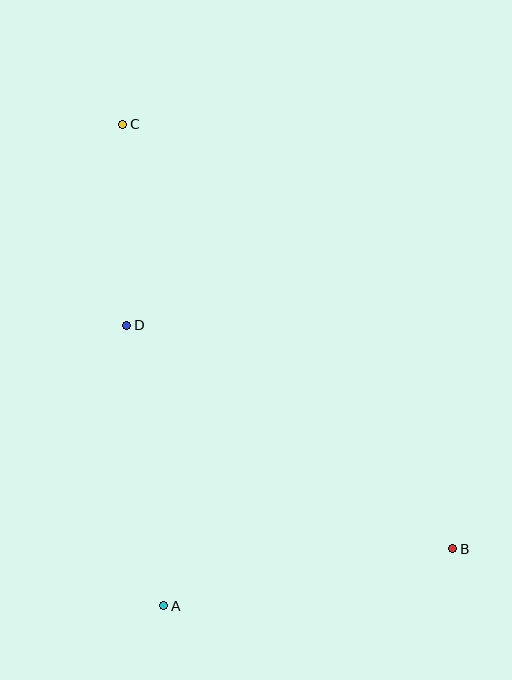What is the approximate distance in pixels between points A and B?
The distance between A and B is approximately 294 pixels.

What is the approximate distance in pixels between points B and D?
The distance between B and D is approximately 395 pixels.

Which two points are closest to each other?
Points C and D are closest to each other.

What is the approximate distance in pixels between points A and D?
The distance between A and D is approximately 283 pixels.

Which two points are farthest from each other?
Points B and C are farthest from each other.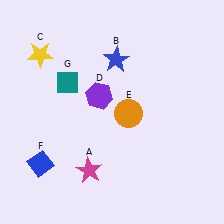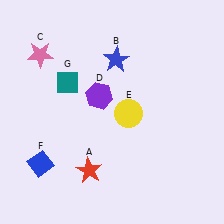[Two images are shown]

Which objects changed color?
A changed from magenta to red. C changed from yellow to pink. E changed from orange to yellow.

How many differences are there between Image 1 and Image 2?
There are 3 differences between the two images.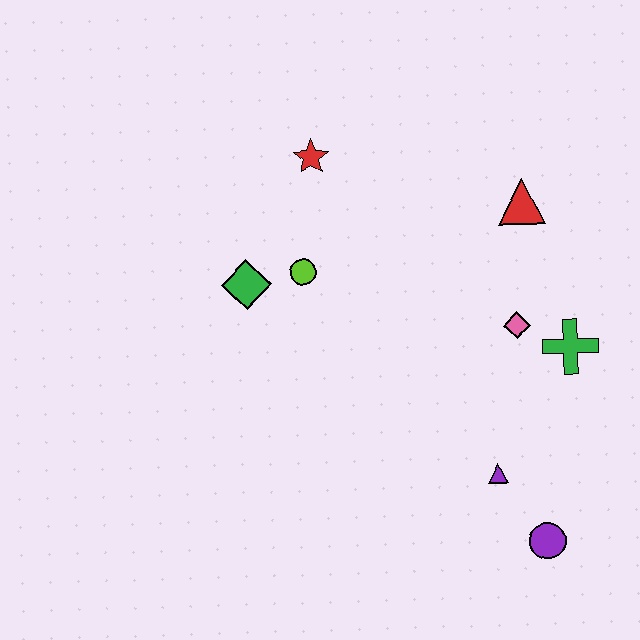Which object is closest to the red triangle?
The pink diamond is closest to the red triangle.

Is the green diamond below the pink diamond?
No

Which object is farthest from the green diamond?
The purple circle is farthest from the green diamond.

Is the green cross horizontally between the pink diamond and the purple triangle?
No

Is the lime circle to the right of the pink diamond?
No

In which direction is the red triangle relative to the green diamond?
The red triangle is to the right of the green diamond.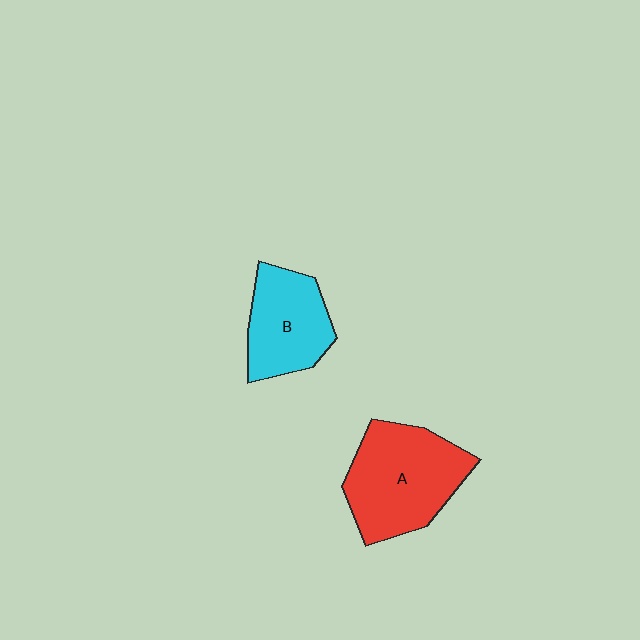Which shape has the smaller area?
Shape B (cyan).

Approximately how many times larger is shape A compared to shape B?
Approximately 1.4 times.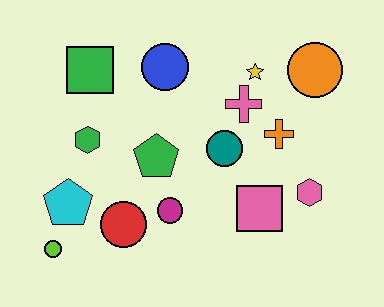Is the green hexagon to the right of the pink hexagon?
No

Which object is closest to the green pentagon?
The magenta circle is closest to the green pentagon.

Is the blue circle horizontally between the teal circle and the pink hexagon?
No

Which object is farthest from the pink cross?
The lime circle is farthest from the pink cross.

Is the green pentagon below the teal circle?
Yes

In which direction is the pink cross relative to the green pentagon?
The pink cross is to the right of the green pentagon.